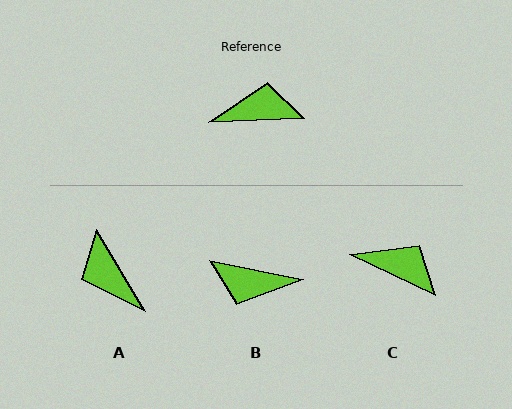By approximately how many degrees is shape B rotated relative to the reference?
Approximately 166 degrees counter-clockwise.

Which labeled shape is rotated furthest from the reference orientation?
B, about 166 degrees away.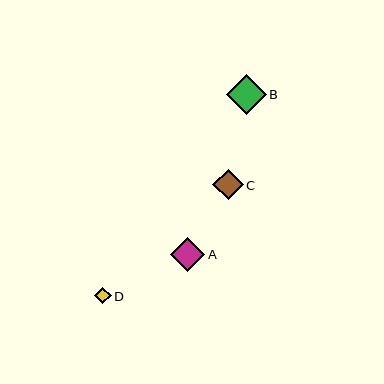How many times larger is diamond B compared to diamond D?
Diamond B is approximately 2.5 times the size of diamond D.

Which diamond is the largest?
Diamond B is the largest with a size of approximately 40 pixels.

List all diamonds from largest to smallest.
From largest to smallest: B, A, C, D.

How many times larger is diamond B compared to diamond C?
Diamond B is approximately 1.3 times the size of diamond C.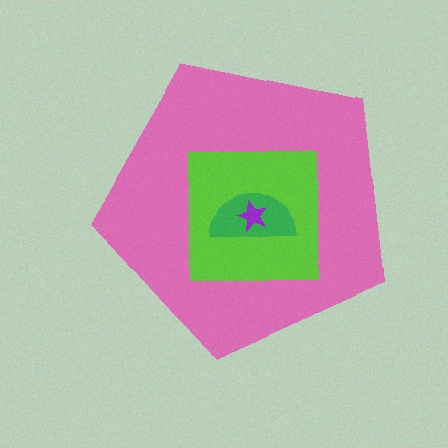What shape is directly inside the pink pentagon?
The lime square.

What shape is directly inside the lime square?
The green semicircle.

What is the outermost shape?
The pink pentagon.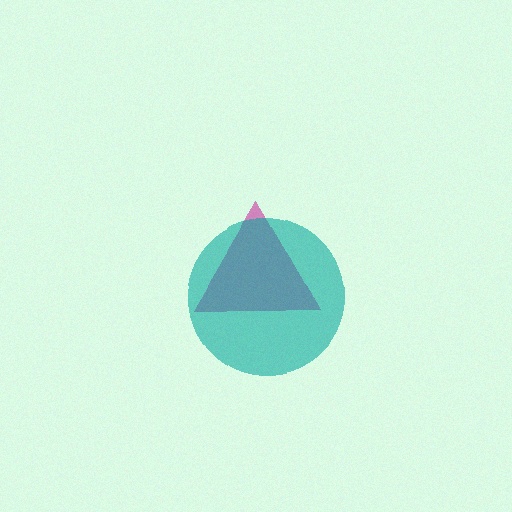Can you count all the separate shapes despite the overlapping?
Yes, there are 2 separate shapes.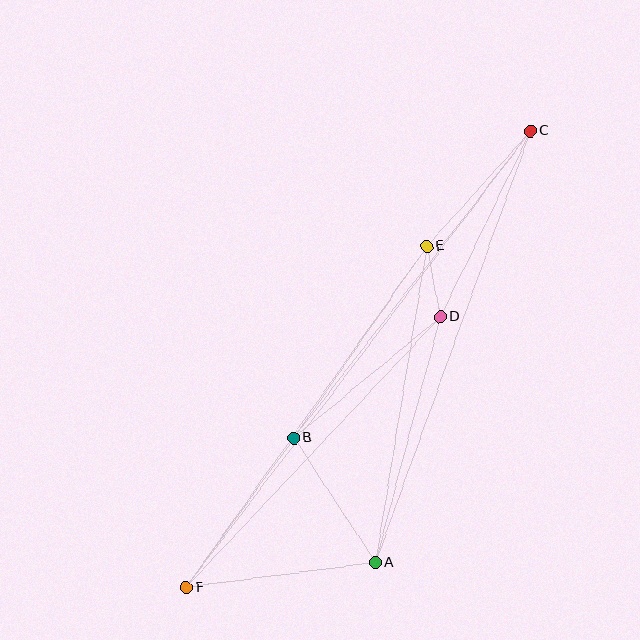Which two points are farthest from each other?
Points C and F are farthest from each other.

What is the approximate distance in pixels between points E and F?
The distance between E and F is approximately 418 pixels.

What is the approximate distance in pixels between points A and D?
The distance between A and D is approximately 254 pixels.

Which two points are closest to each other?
Points D and E are closest to each other.